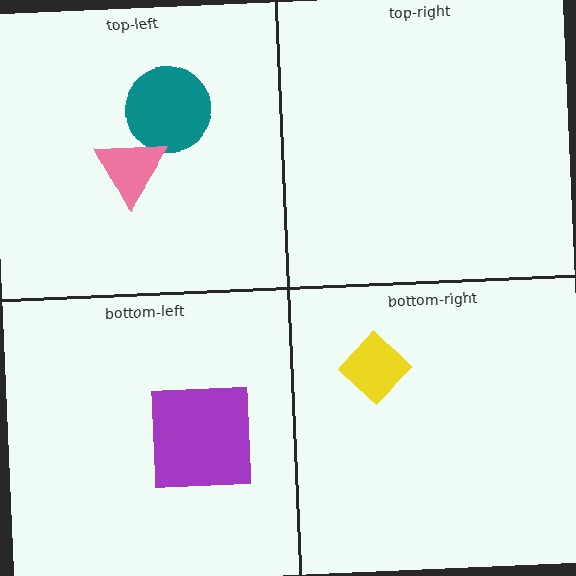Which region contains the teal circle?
The top-left region.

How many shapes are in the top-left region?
2.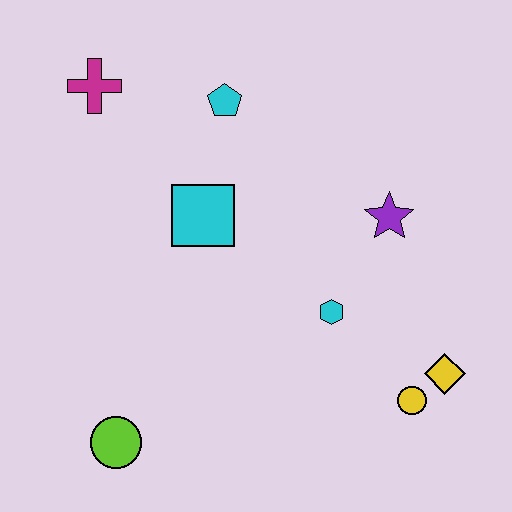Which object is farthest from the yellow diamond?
The magenta cross is farthest from the yellow diamond.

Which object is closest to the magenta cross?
The cyan pentagon is closest to the magenta cross.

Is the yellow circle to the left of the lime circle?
No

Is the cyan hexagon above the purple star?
No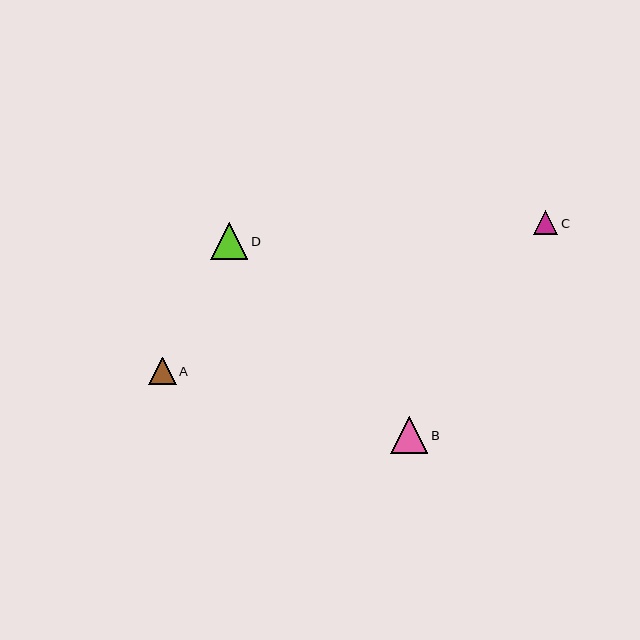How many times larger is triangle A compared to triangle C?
Triangle A is approximately 1.1 times the size of triangle C.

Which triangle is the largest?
Triangle D is the largest with a size of approximately 37 pixels.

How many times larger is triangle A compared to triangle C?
Triangle A is approximately 1.1 times the size of triangle C.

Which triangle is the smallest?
Triangle C is the smallest with a size of approximately 24 pixels.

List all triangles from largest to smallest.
From largest to smallest: D, B, A, C.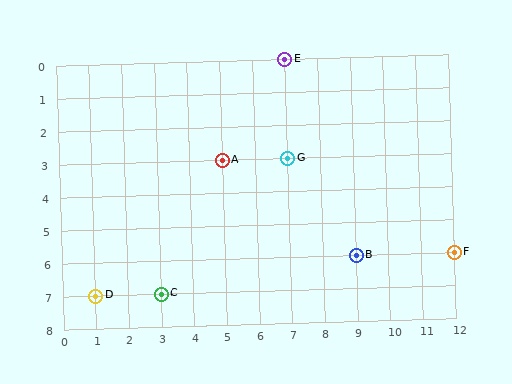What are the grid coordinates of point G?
Point G is at grid coordinates (7, 3).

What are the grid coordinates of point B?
Point B is at grid coordinates (9, 6).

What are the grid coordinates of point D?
Point D is at grid coordinates (1, 7).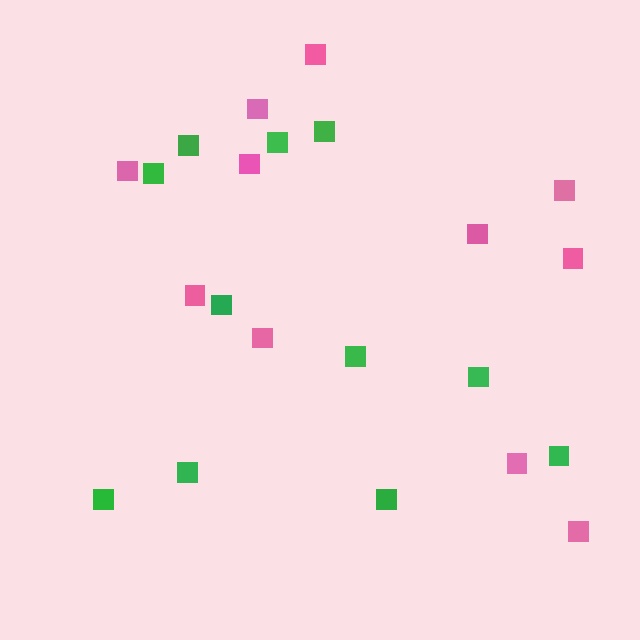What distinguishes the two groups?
There are 2 groups: one group of green squares (11) and one group of pink squares (11).